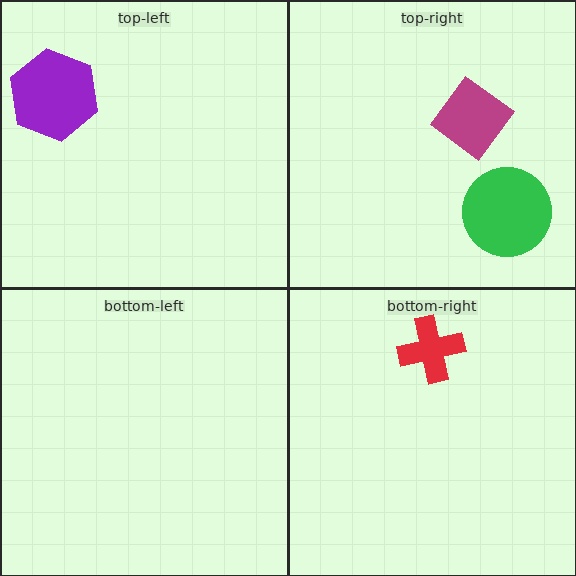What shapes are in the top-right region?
The green circle, the magenta diamond.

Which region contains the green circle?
The top-right region.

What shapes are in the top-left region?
The purple hexagon.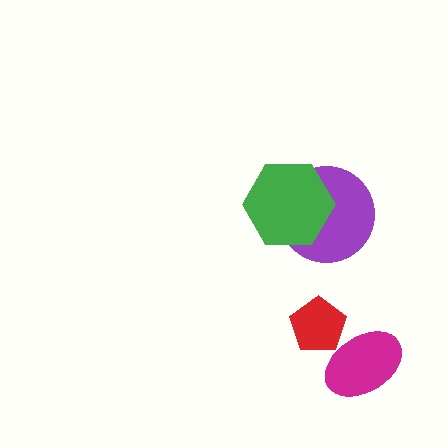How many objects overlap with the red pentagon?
1 object overlaps with the red pentagon.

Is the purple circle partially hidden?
Yes, it is partially covered by another shape.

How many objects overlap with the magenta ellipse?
1 object overlaps with the magenta ellipse.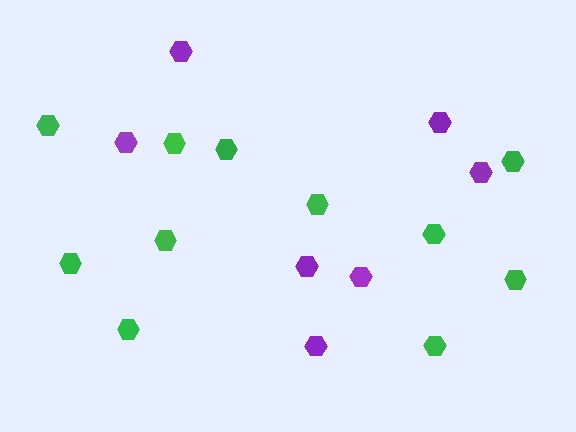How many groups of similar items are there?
There are 2 groups: one group of green hexagons (11) and one group of purple hexagons (7).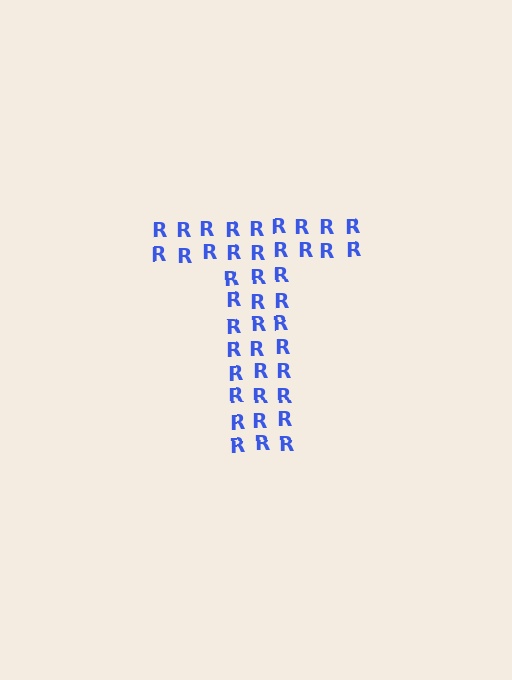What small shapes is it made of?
It is made of small letter R's.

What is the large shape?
The large shape is the letter T.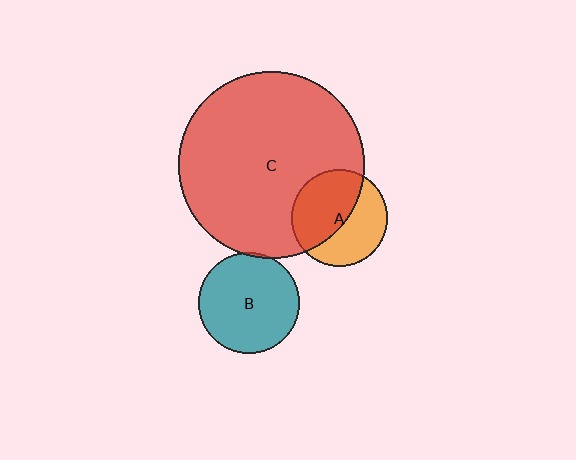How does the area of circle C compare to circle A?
Approximately 3.7 times.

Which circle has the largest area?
Circle C (red).